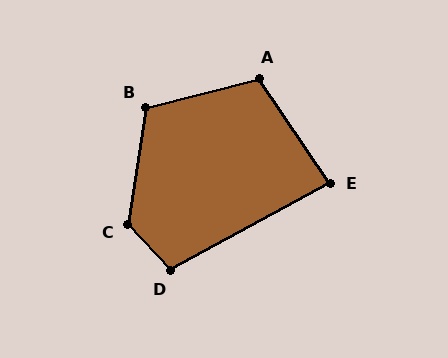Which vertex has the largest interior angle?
C, at approximately 129 degrees.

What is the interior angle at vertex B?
Approximately 113 degrees (obtuse).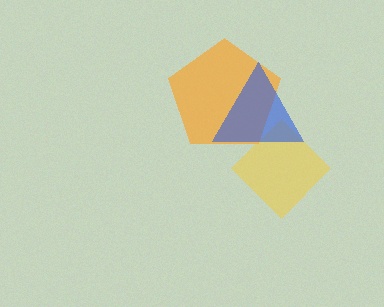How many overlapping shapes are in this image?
There are 3 overlapping shapes in the image.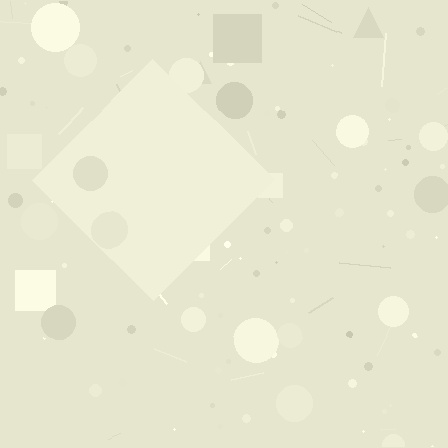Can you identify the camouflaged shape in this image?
The camouflaged shape is a diamond.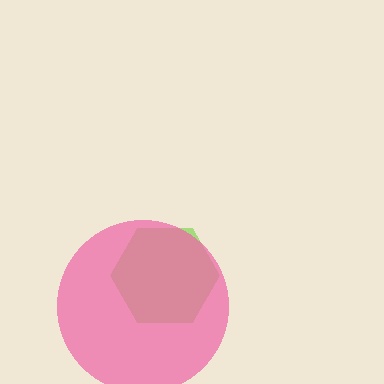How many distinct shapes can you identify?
There are 2 distinct shapes: a lime hexagon, a pink circle.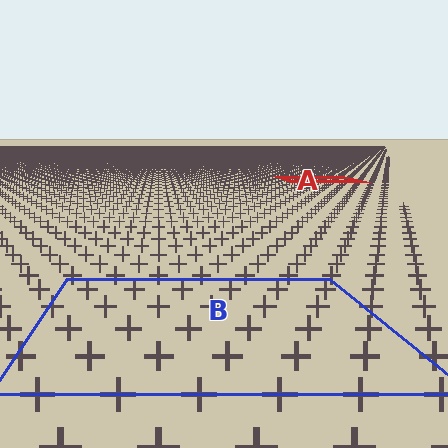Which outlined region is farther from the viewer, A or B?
Region A is farther from the viewer — the texture elements inside it appear smaller and more densely packed.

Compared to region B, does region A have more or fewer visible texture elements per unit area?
Region A has more texture elements per unit area — they are packed more densely because it is farther away.